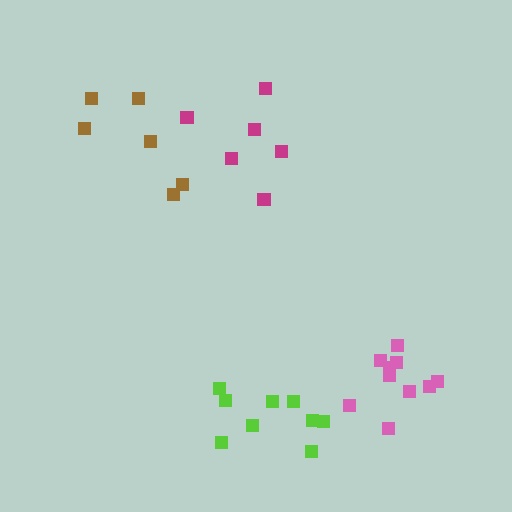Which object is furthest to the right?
The pink cluster is rightmost.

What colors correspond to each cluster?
The clusters are colored: magenta, brown, pink, lime.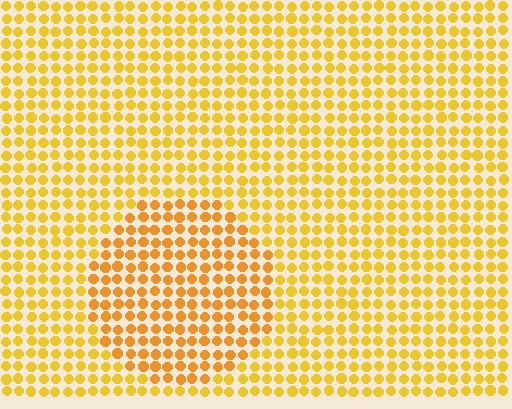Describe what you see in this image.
The image is filled with small yellow elements in a uniform arrangement. A circle-shaped region is visible where the elements are tinted to a slightly different hue, forming a subtle color boundary.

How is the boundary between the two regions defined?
The boundary is defined purely by a slight shift in hue (about 17 degrees). Spacing, size, and orientation are identical on both sides.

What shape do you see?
I see a circle.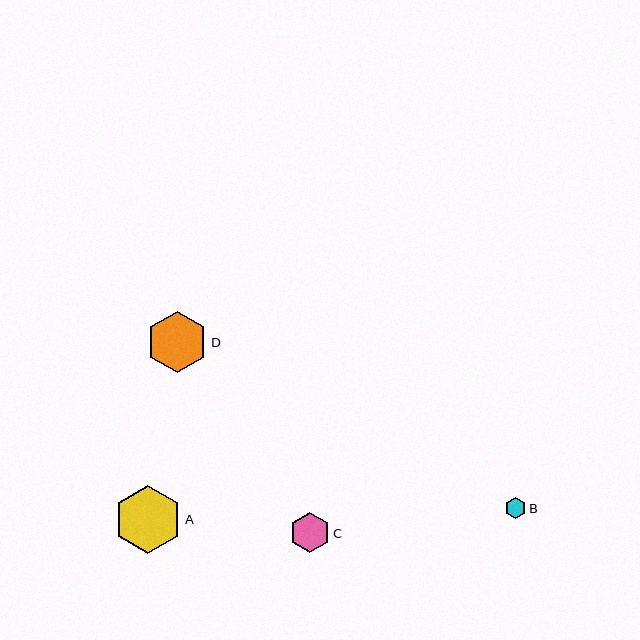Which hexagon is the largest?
Hexagon A is the largest with a size of approximately 68 pixels.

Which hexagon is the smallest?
Hexagon B is the smallest with a size of approximately 20 pixels.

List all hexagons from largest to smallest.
From largest to smallest: A, D, C, B.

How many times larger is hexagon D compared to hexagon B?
Hexagon D is approximately 3.0 times the size of hexagon B.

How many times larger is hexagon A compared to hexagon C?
Hexagon A is approximately 1.7 times the size of hexagon C.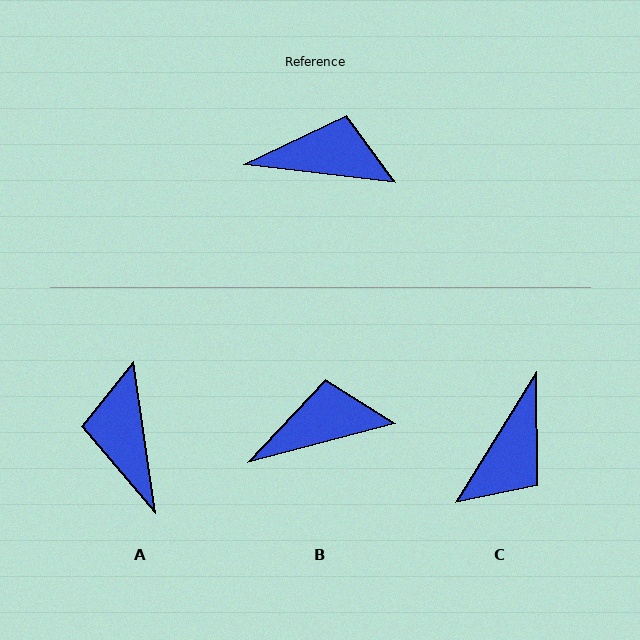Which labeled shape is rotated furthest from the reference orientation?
C, about 115 degrees away.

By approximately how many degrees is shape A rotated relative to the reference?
Approximately 105 degrees counter-clockwise.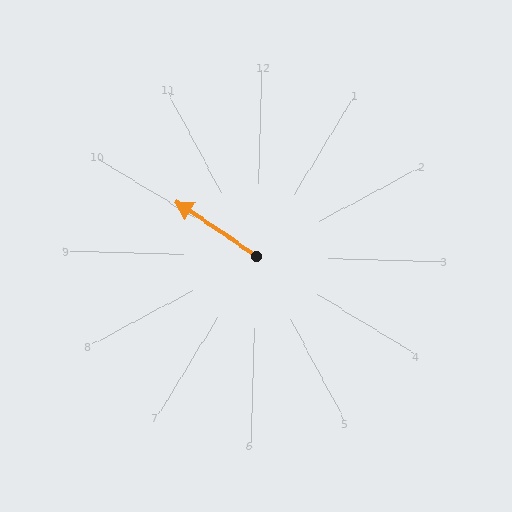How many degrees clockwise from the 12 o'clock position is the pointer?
Approximately 303 degrees.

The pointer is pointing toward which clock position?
Roughly 10 o'clock.